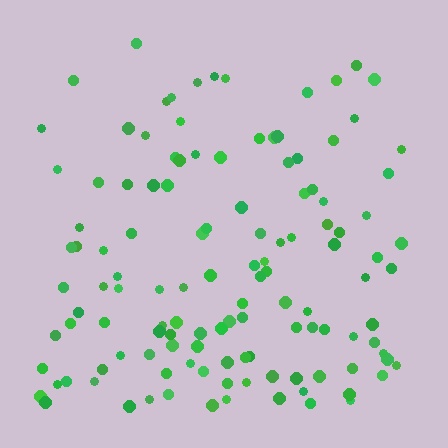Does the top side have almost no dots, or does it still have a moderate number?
Still a moderate number, just noticeably fewer than the bottom.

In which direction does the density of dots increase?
From top to bottom, with the bottom side densest.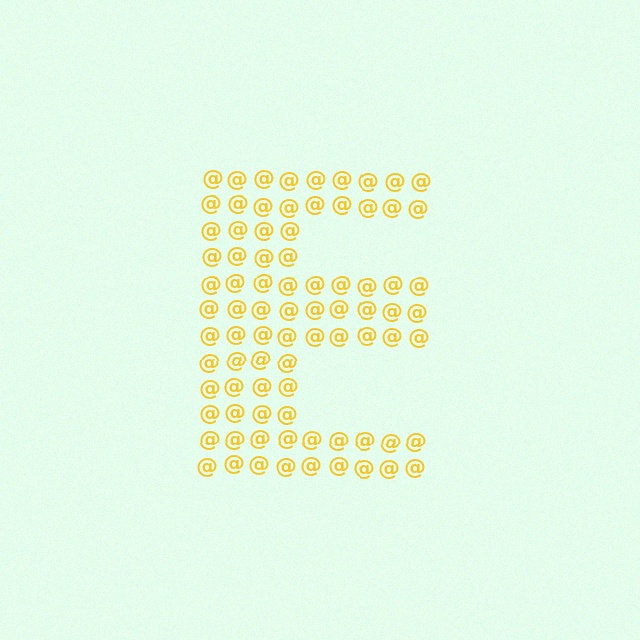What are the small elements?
The small elements are at signs.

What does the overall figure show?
The overall figure shows the letter E.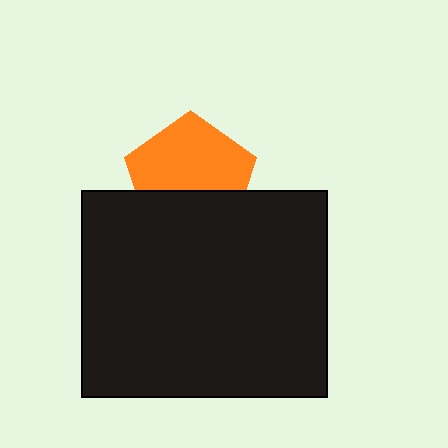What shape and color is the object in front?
The object in front is a black rectangle.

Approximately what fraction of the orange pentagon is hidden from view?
Roughly 38% of the orange pentagon is hidden behind the black rectangle.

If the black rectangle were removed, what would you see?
You would see the complete orange pentagon.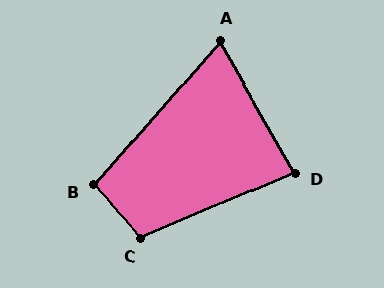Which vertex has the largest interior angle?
C, at approximately 109 degrees.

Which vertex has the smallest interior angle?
A, at approximately 71 degrees.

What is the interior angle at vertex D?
Approximately 83 degrees (acute).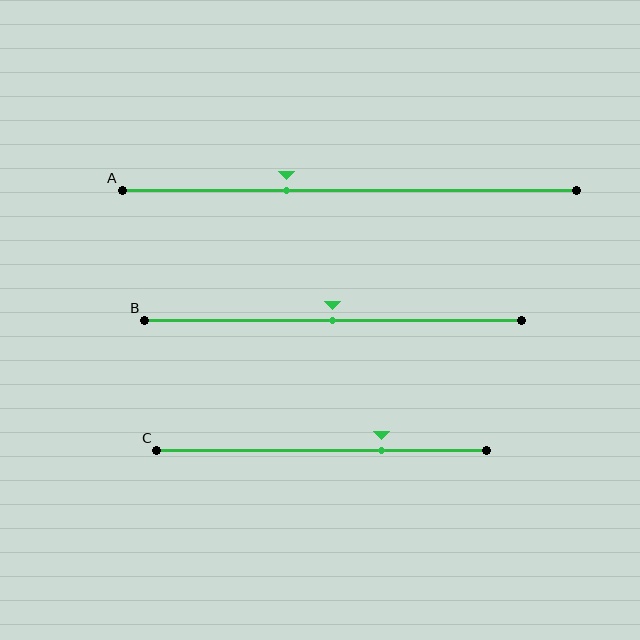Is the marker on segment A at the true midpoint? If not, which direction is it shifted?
No, the marker on segment A is shifted to the left by about 14% of the segment length.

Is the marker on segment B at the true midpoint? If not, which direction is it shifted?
Yes, the marker on segment B is at the true midpoint.